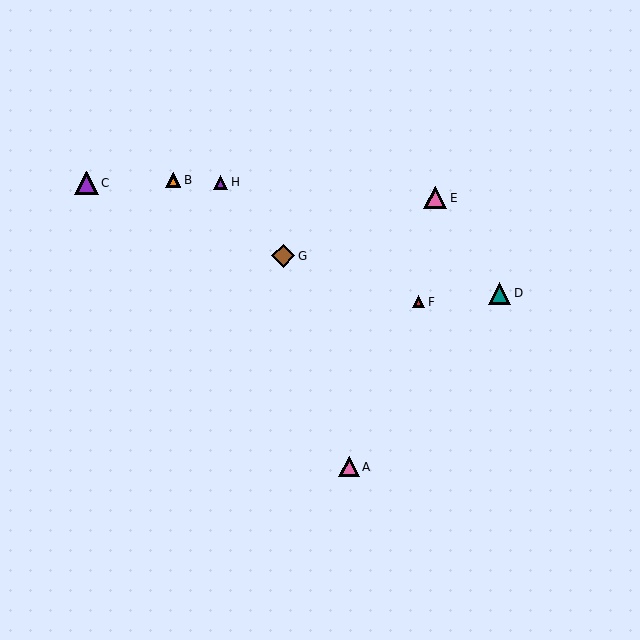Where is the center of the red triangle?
The center of the red triangle is at (419, 302).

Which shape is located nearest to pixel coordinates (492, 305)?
The teal triangle (labeled D) at (499, 293) is nearest to that location.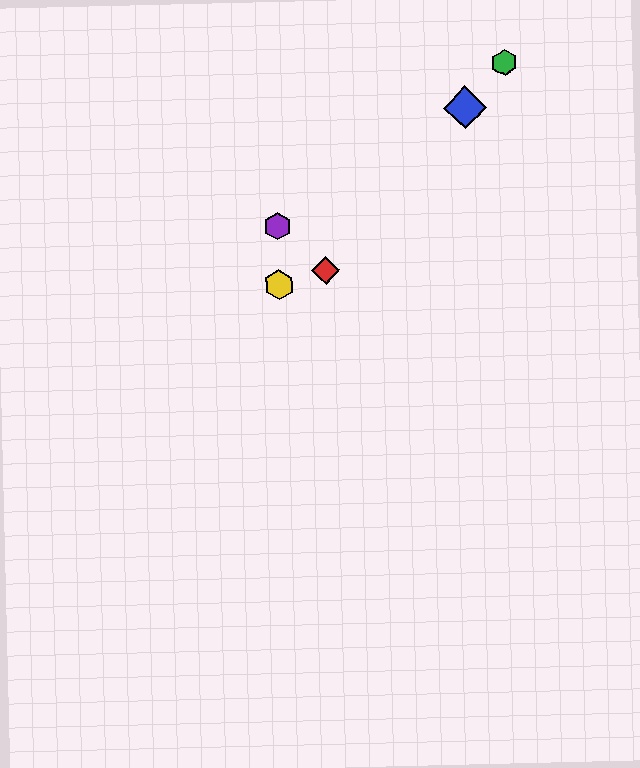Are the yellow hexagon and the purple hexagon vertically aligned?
Yes, both are at x≈279.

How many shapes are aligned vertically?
2 shapes (the yellow hexagon, the purple hexagon) are aligned vertically.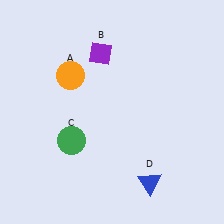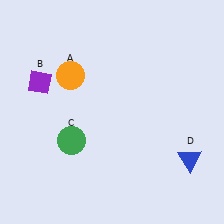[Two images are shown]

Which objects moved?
The objects that moved are: the purple diamond (B), the blue triangle (D).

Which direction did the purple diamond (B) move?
The purple diamond (B) moved left.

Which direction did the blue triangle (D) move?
The blue triangle (D) moved right.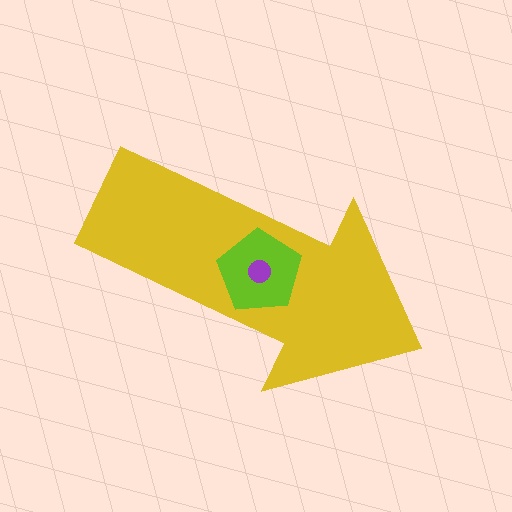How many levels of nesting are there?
3.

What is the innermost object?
The purple circle.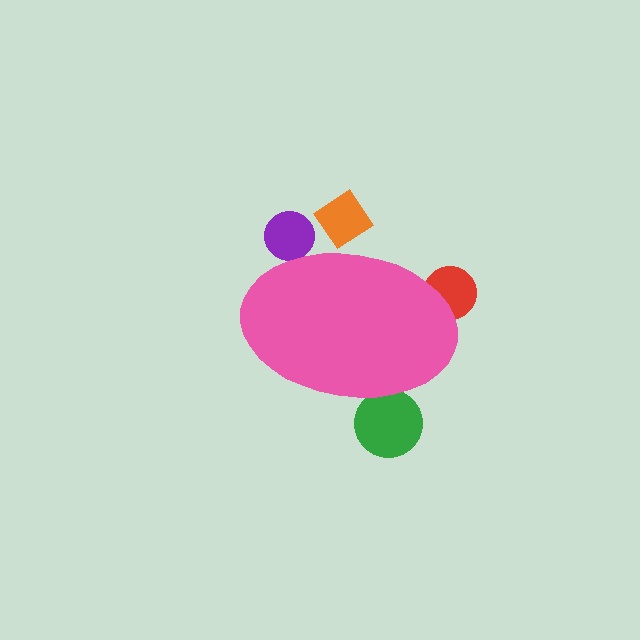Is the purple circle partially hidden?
Yes, the purple circle is partially hidden behind the pink ellipse.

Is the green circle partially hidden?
Yes, the green circle is partially hidden behind the pink ellipse.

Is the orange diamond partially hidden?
Yes, the orange diamond is partially hidden behind the pink ellipse.